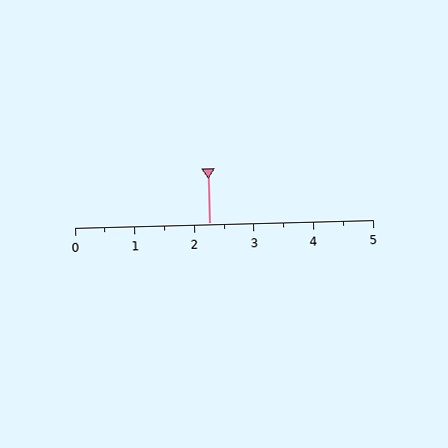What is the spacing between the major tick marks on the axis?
The major ticks are spaced 1 apart.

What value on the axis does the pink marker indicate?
The marker indicates approximately 2.2.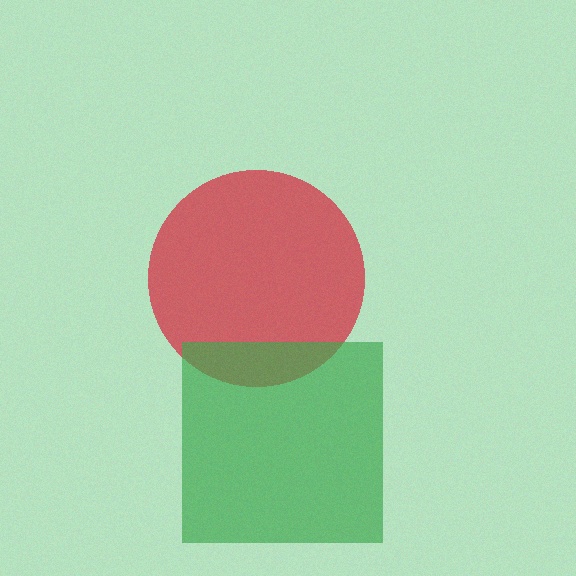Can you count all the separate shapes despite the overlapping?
Yes, there are 2 separate shapes.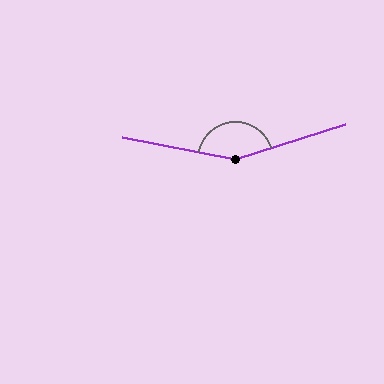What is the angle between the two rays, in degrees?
Approximately 151 degrees.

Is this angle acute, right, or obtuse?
It is obtuse.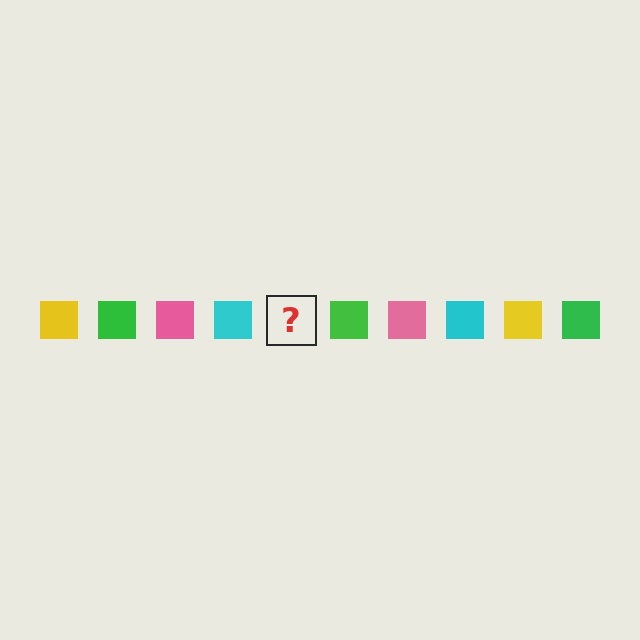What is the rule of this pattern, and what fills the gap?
The rule is that the pattern cycles through yellow, green, pink, cyan squares. The gap should be filled with a yellow square.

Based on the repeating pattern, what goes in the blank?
The blank should be a yellow square.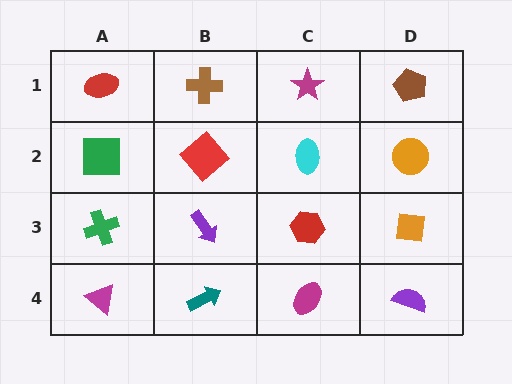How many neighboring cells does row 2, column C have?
4.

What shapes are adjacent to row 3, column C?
A cyan ellipse (row 2, column C), a magenta ellipse (row 4, column C), a purple arrow (row 3, column B), an orange square (row 3, column D).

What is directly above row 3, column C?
A cyan ellipse.